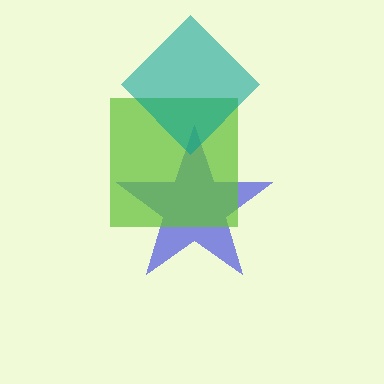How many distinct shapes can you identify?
There are 3 distinct shapes: a blue star, a lime square, a teal diamond.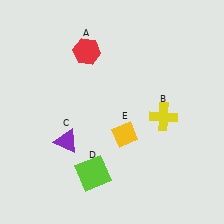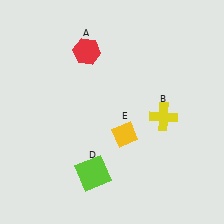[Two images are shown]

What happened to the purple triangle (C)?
The purple triangle (C) was removed in Image 2. It was in the bottom-left area of Image 1.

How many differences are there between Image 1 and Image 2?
There is 1 difference between the two images.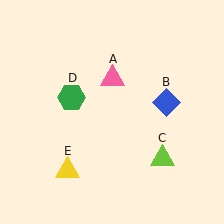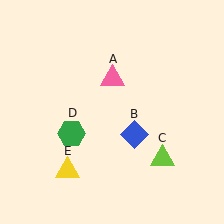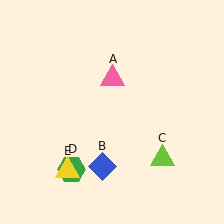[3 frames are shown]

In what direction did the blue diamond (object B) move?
The blue diamond (object B) moved down and to the left.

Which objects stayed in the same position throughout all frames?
Pink triangle (object A) and lime triangle (object C) and yellow triangle (object E) remained stationary.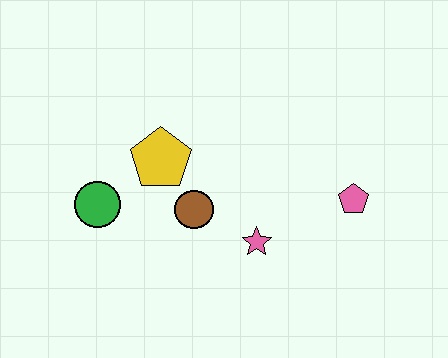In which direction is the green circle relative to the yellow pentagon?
The green circle is to the left of the yellow pentagon.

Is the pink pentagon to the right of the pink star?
Yes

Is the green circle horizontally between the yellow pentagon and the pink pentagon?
No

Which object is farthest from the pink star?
The green circle is farthest from the pink star.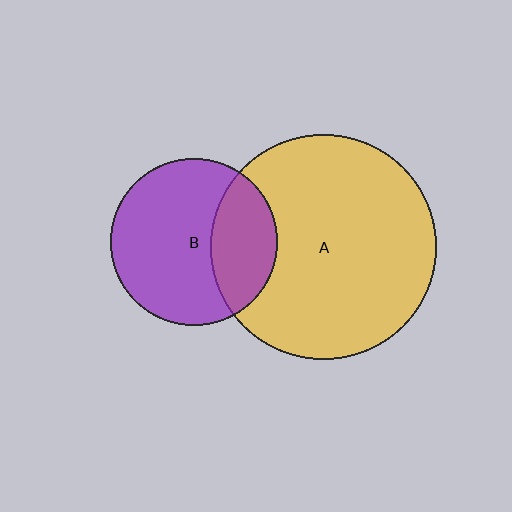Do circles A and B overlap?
Yes.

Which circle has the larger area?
Circle A (yellow).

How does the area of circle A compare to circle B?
Approximately 1.8 times.